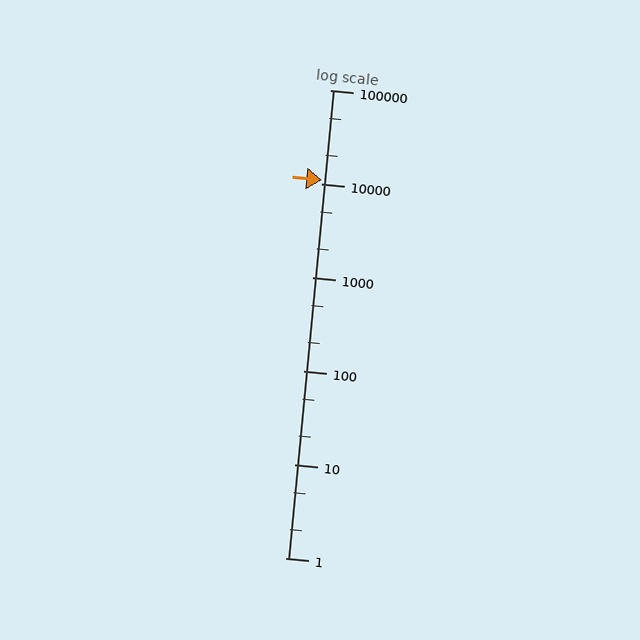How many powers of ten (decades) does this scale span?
The scale spans 5 decades, from 1 to 100000.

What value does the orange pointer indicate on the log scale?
The pointer indicates approximately 11000.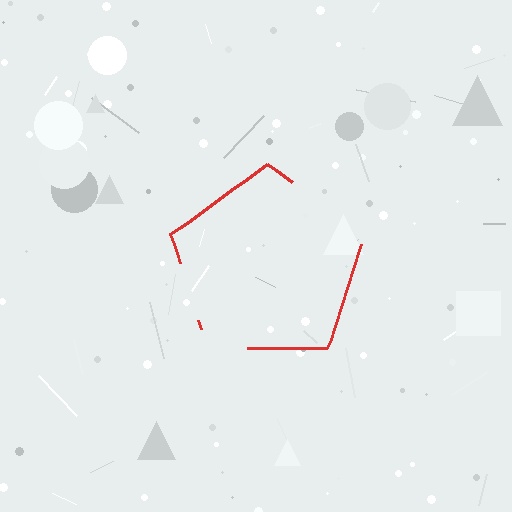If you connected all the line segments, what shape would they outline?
They would outline a pentagon.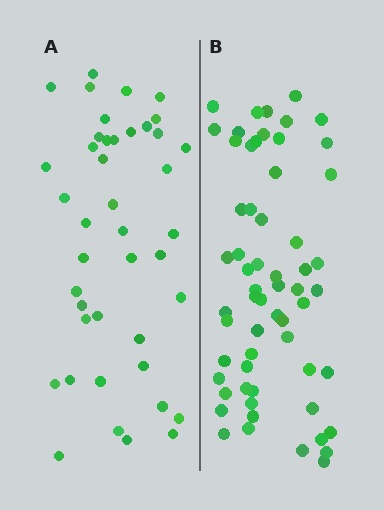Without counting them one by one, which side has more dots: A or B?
Region B (the right region) has more dots.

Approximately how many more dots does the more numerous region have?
Region B has approximately 20 more dots than region A.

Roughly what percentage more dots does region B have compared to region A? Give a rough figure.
About 45% more.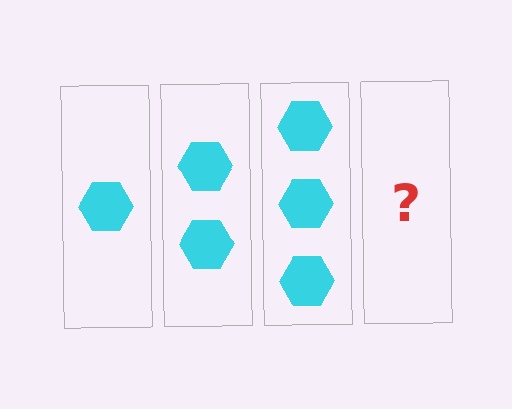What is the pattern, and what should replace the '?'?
The pattern is that each step adds one more hexagon. The '?' should be 4 hexagons.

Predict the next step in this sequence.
The next step is 4 hexagons.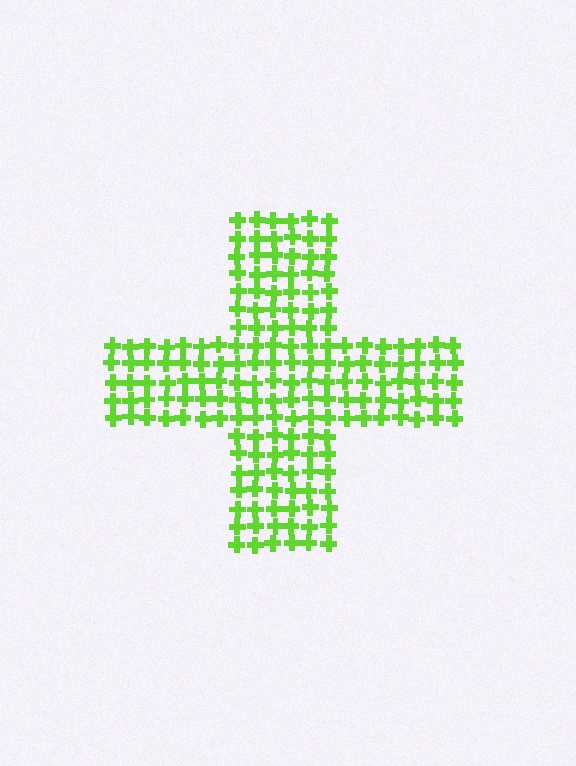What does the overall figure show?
The overall figure shows a cross.